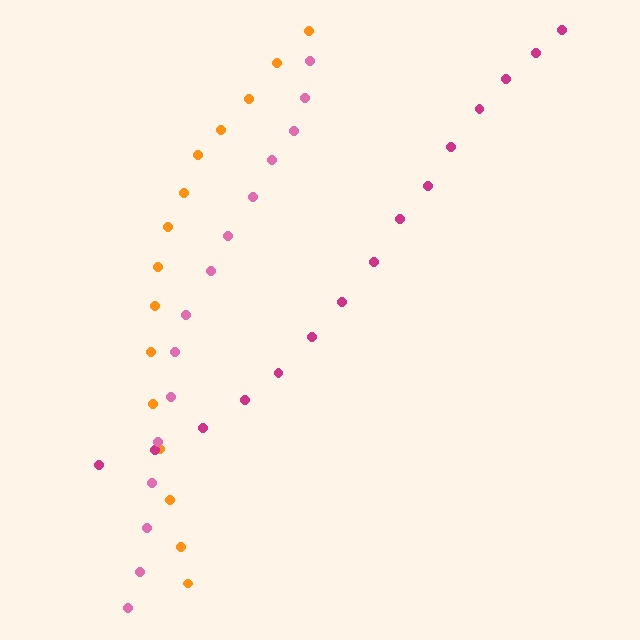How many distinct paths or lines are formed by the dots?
There are 3 distinct paths.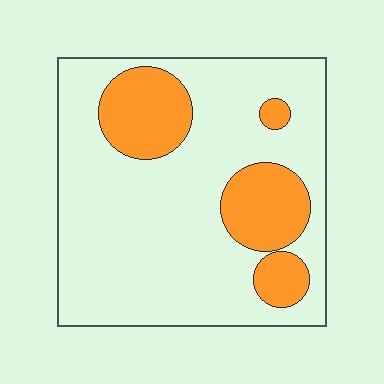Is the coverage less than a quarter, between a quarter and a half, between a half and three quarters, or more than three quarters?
Less than a quarter.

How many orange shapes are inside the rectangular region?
4.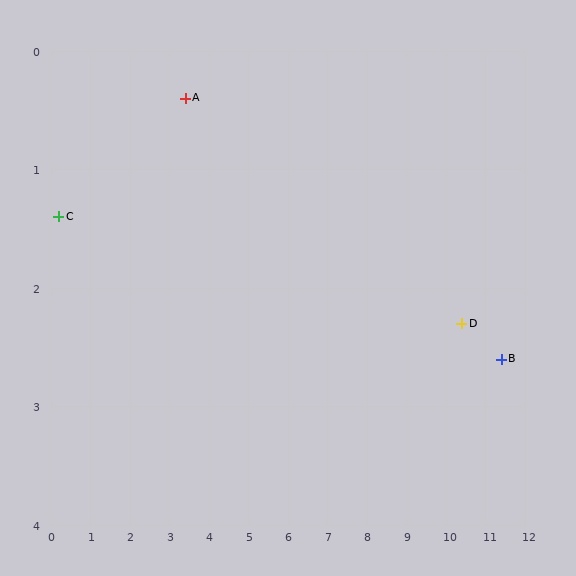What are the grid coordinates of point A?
Point A is at approximately (3.4, 0.4).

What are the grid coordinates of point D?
Point D is at approximately (10.4, 2.3).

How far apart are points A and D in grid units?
Points A and D are about 7.3 grid units apart.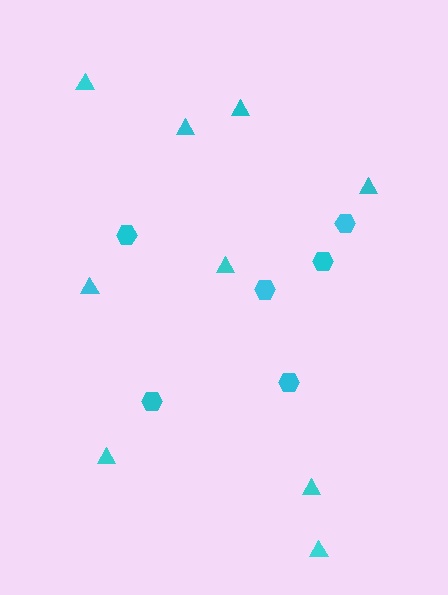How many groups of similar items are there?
There are 2 groups: one group of triangles (9) and one group of hexagons (6).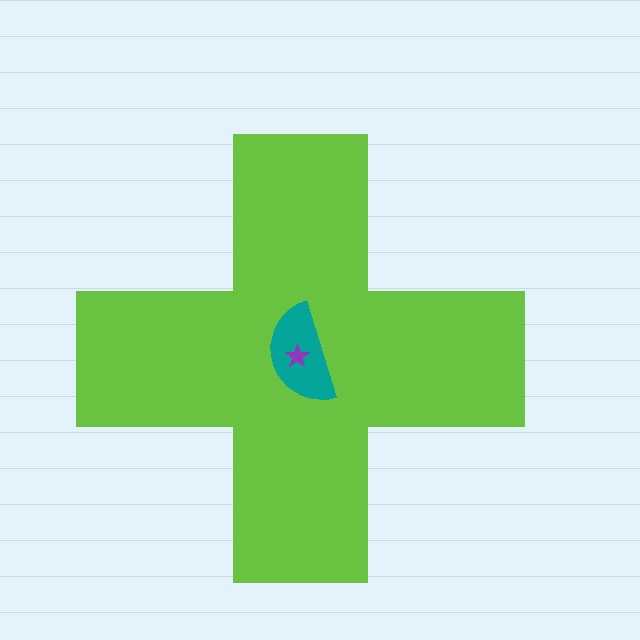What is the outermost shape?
The lime cross.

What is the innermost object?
The purple star.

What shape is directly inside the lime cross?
The teal semicircle.